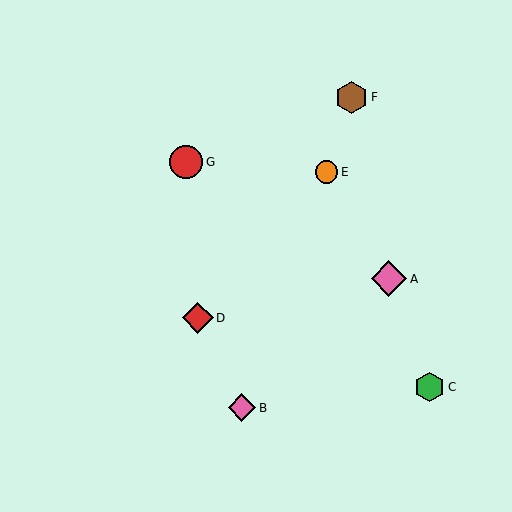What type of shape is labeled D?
Shape D is a red diamond.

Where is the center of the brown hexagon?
The center of the brown hexagon is at (351, 97).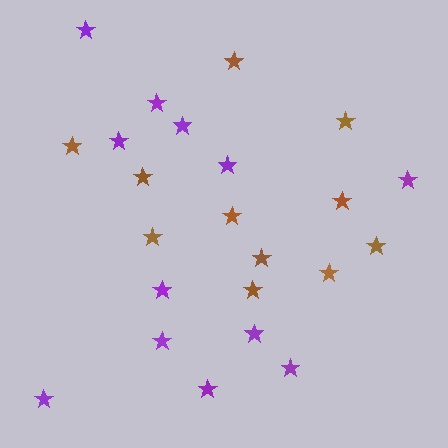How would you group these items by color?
There are 2 groups: one group of brown stars (11) and one group of purple stars (12).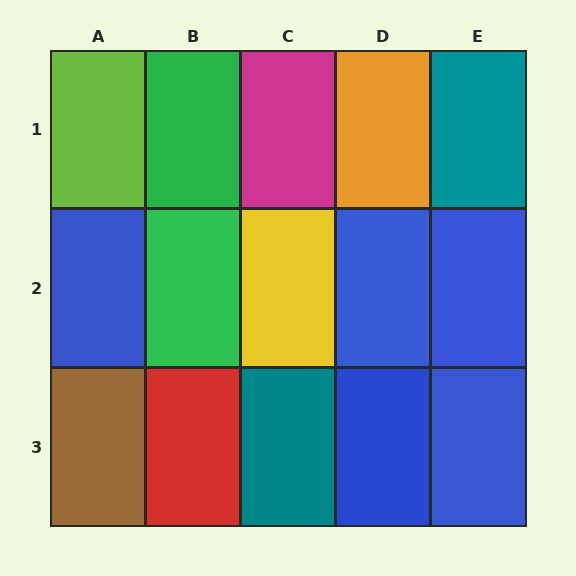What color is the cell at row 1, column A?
Lime.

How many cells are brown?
1 cell is brown.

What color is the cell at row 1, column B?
Green.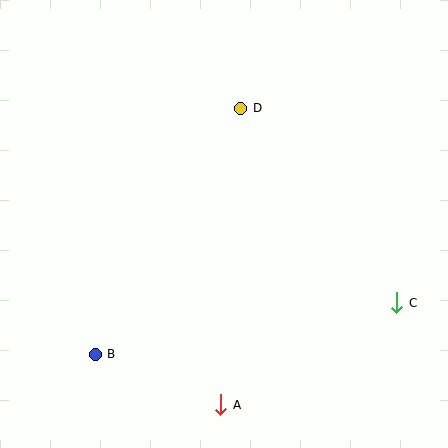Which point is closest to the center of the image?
Point D at (241, 108) is closest to the center.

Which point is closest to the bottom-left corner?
Point B is closest to the bottom-left corner.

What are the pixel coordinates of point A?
Point A is at (221, 405).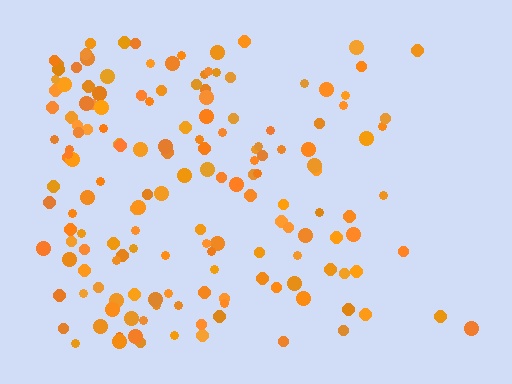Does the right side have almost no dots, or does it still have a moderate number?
Still a moderate number, just noticeably fewer than the left.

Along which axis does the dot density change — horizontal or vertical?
Horizontal.